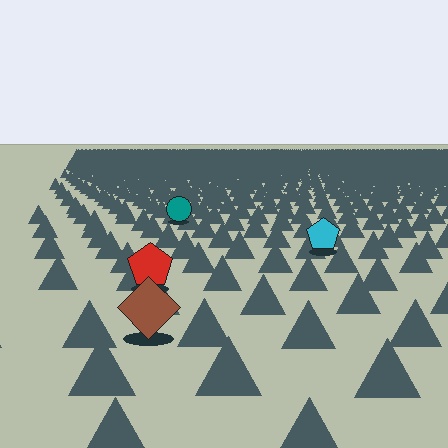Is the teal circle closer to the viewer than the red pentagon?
No. The red pentagon is closer — you can tell from the texture gradient: the ground texture is coarser near it.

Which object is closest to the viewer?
The brown diamond is closest. The texture marks near it are larger and more spread out.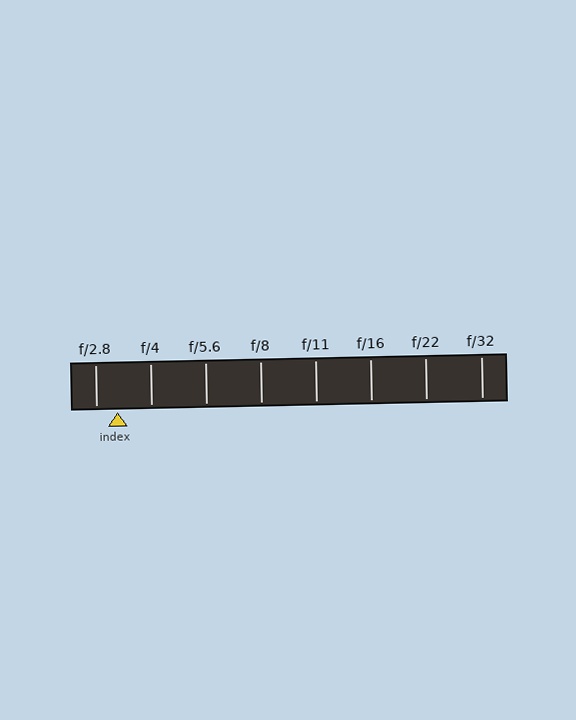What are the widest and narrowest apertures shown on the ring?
The widest aperture shown is f/2.8 and the narrowest is f/32.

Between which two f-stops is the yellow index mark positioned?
The index mark is between f/2.8 and f/4.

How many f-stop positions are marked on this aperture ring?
There are 8 f-stop positions marked.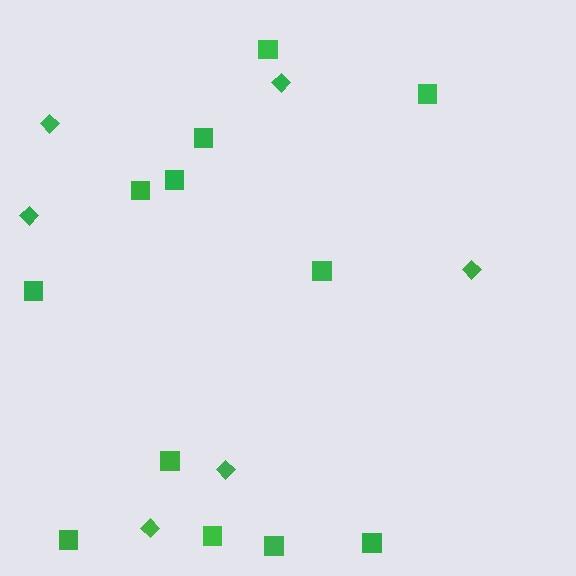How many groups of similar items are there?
There are 2 groups: one group of diamonds (6) and one group of squares (12).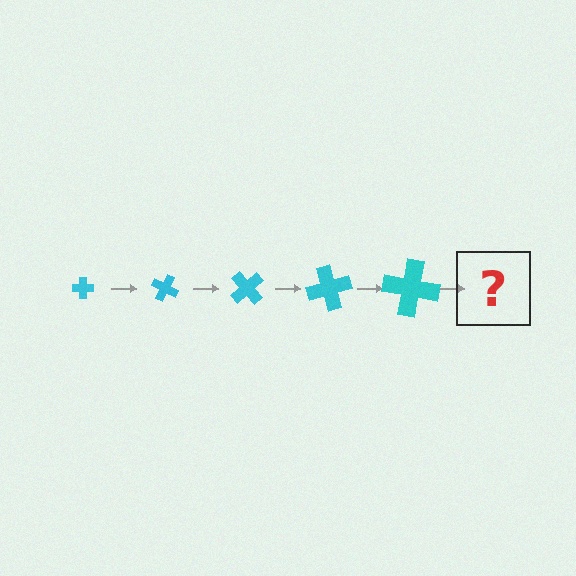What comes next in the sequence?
The next element should be a cross, larger than the previous one and rotated 125 degrees from the start.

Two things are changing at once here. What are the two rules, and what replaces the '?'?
The two rules are that the cross grows larger each step and it rotates 25 degrees each step. The '?' should be a cross, larger than the previous one and rotated 125 degrees from the start.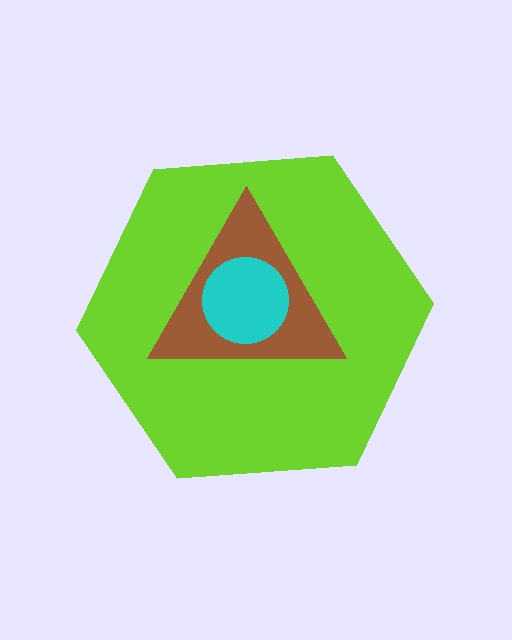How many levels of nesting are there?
3.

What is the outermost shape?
The lime hexagon.